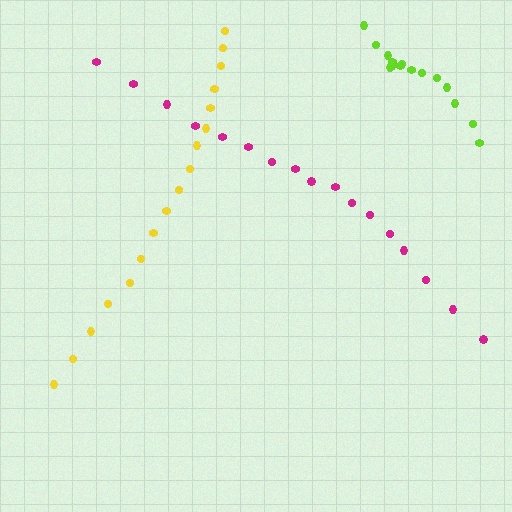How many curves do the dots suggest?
There are 3 distinct paths.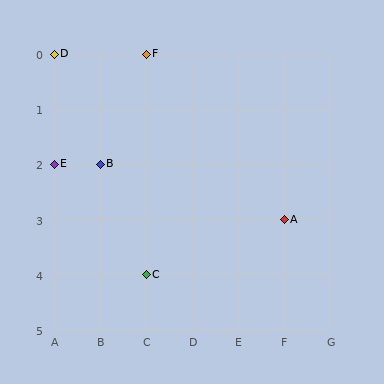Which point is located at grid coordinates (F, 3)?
Point A is at (F, 3).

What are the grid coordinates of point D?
Point D is at grid coordinates (A, 0).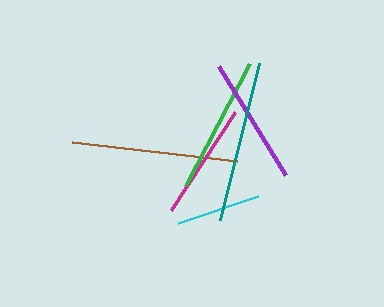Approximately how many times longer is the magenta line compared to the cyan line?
The magenta line is approximately 1.4 times the length of the cyan line.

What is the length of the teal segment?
The teal segment is approximately 162 pixels long.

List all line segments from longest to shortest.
From longest to shortest: brown, teal, green, purple, magenta, cyan.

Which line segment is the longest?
The brown line is the longest at approximately 166 pixels.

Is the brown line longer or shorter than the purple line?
The brown line is longer than the purple line.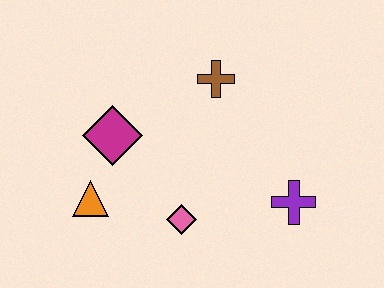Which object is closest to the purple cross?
The pink diamond is closest to the purple cross.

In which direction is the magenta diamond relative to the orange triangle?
The magenta diamond is above the orange triangle.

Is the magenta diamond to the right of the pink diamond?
No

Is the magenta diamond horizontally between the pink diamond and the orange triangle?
Yes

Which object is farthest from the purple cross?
The orange triangle is farthest from the purple cross.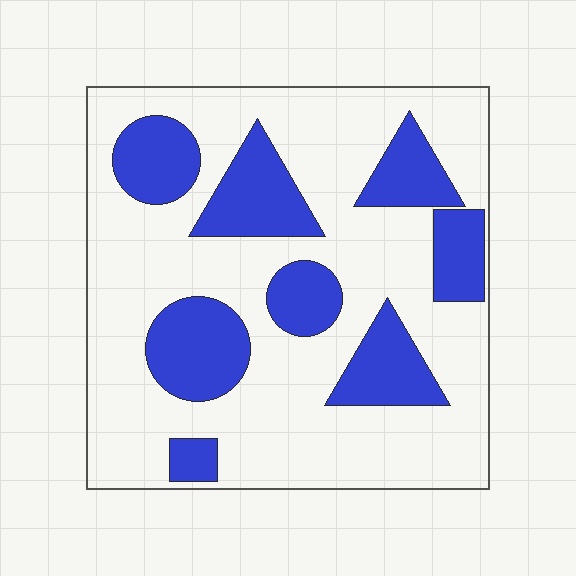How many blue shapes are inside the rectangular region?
8.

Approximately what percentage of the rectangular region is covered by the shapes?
Approximately 30%.